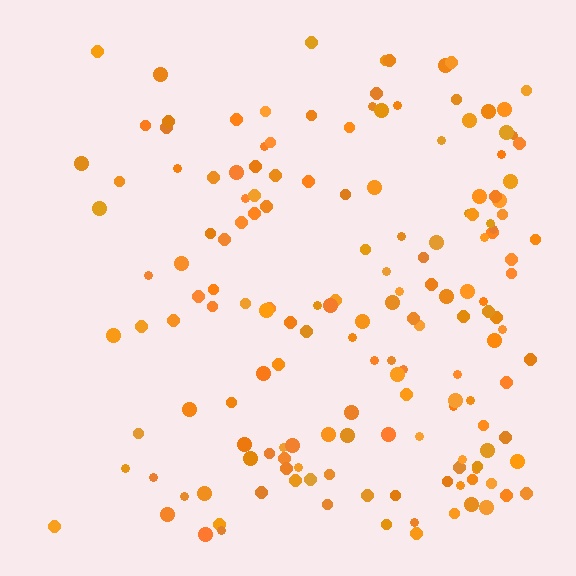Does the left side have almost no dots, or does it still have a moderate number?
Still a moderate number, just noticeably fewer than the right.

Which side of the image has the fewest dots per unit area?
The left.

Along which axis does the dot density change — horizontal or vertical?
Horizontal.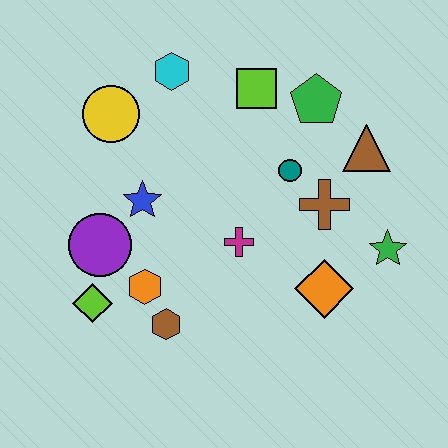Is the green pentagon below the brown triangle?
No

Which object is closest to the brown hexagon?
The orange hexagon is closest to the brown hexagon.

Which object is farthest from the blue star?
The green star is farthest from the blue star.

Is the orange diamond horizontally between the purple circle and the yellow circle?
No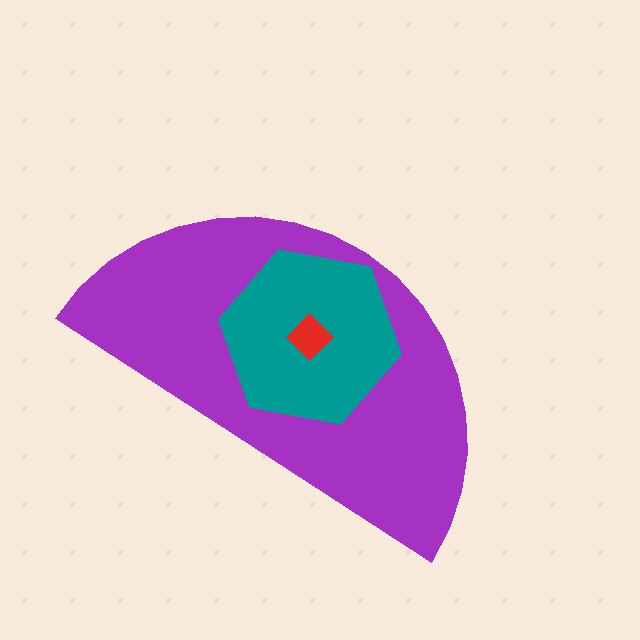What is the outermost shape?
The purple semicircle.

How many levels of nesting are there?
3.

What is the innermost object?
The red diamond.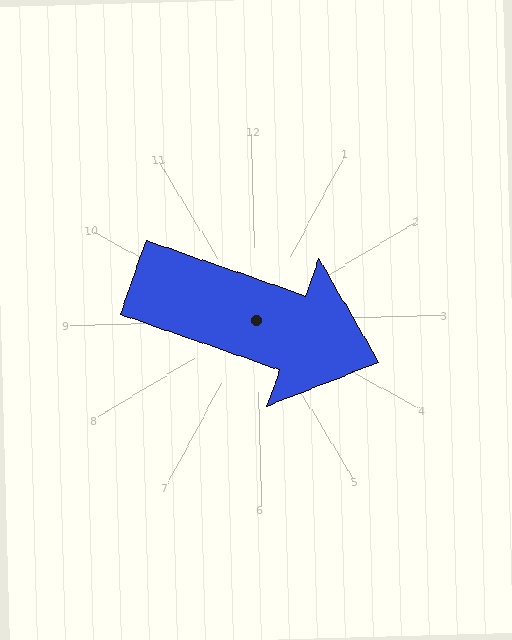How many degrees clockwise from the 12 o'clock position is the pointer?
Approximately 111 degrees.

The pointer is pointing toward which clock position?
Roughly 4 o'clock.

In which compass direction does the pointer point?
East.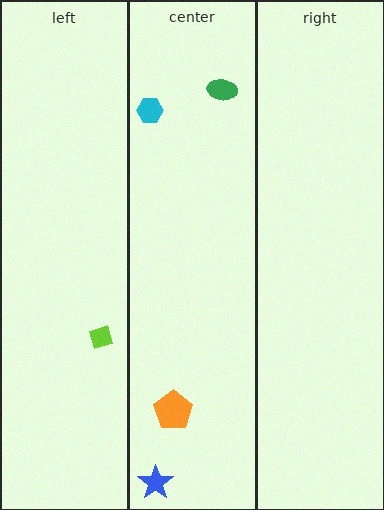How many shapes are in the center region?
4.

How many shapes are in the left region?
1.